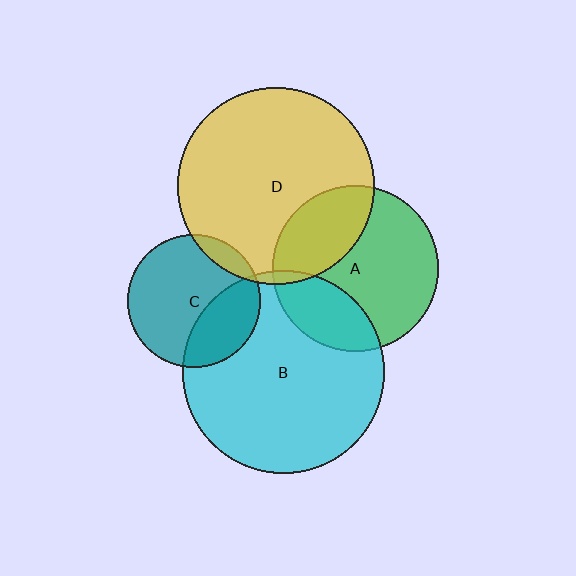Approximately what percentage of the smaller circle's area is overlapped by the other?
Approximately 25%.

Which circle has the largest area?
Circle B (cyan).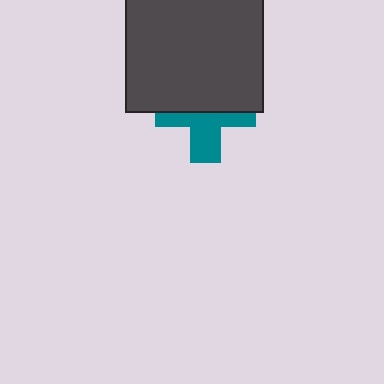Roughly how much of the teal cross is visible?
About half of it is visible (roughly 47%).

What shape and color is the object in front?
The object in front is a dark gray square.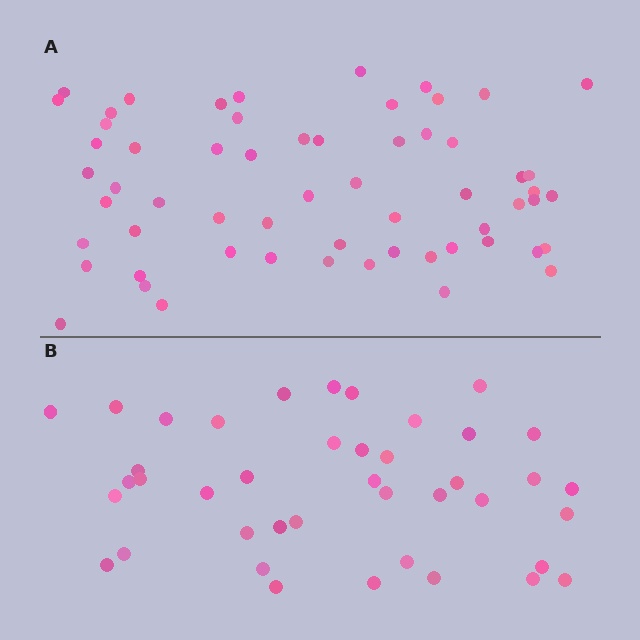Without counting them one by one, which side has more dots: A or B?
Region A (the top region) has more dots.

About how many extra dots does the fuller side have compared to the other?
Region A has approximately 20 more dots than region B.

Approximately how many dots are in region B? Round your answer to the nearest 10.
About 40 dots. (The exact count is 41, which rounds to 40.)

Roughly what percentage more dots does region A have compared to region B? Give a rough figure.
About 45% more.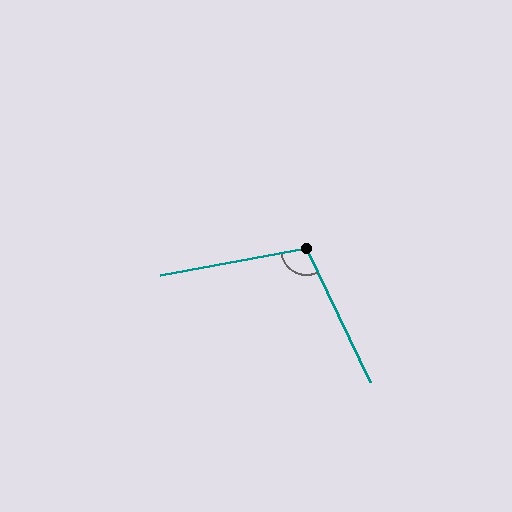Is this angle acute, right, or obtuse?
It is obtuse.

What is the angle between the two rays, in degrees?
Approximately 105 degrees.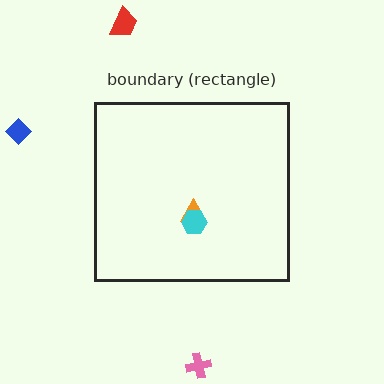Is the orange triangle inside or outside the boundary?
Inside.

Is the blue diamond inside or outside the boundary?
Outside.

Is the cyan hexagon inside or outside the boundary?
Inside.